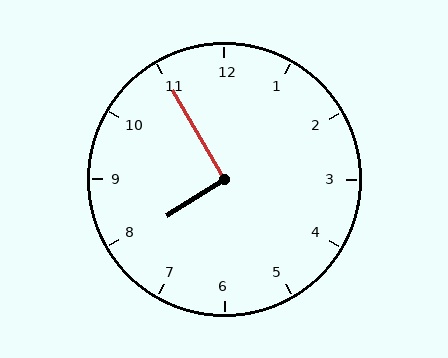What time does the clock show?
7:55.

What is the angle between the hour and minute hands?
Approximately 92 degrees.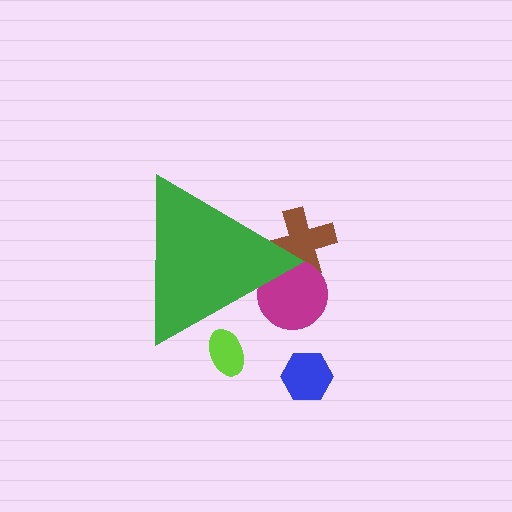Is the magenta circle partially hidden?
Yes, the magenta circle is partially hidden behind the green triangle.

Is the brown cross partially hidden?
Yes, the brown cross is partially hidden behind the green triangle.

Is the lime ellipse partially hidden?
Yes, the lime ellipse is partially hidden behind the green triangle.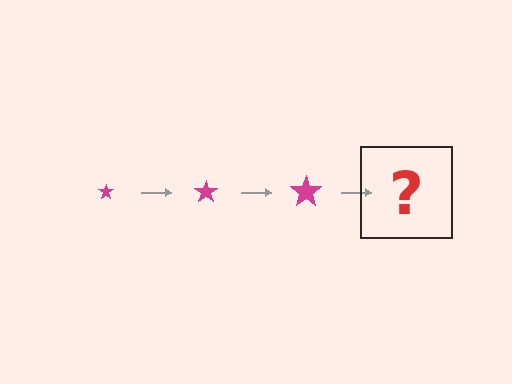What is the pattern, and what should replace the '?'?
The pattern is that the star gets progressively larger each step. The '?' should be a magenta star, larger than the previous one.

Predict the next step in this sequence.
The next step is a magenta star, larger than the previous one.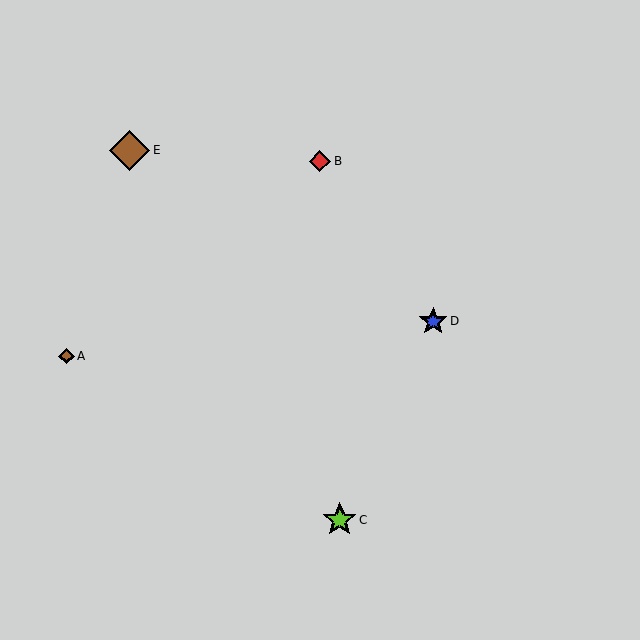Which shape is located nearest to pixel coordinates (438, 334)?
The blue star (labeled D) at (433, 321) is nearest to that location.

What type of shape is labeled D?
Shape D is a blue star.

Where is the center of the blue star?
The center of the blue star is at (433, 321).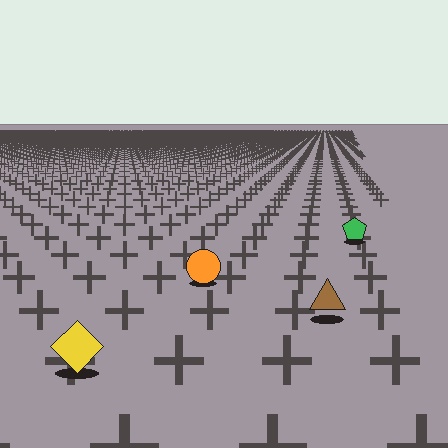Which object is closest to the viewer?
The yellow diamond is closest. The texture marks near it are larger and more spread out.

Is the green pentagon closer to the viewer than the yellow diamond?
No. The yellow diamond is closer — you can tell from the texture gradient: the ground texture is coarser near it.